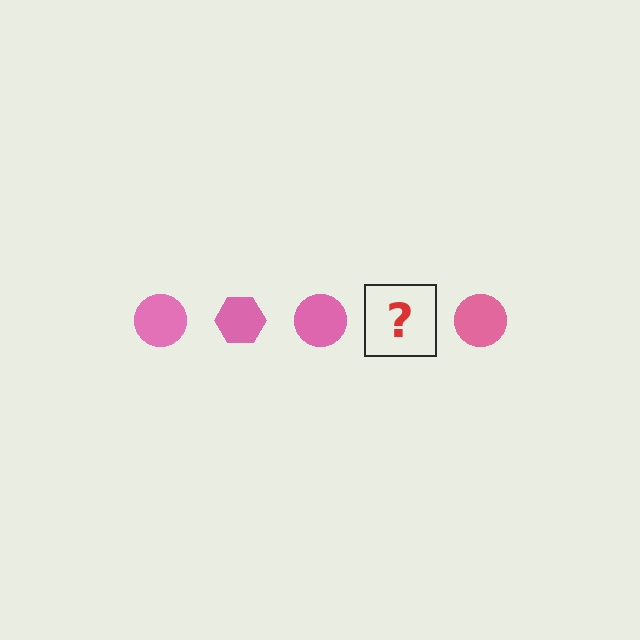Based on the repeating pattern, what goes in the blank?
The blank should be a pink hexagon.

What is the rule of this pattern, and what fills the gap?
The rule is that the pattern cycles through circle, hexagon shapes in pink. The gap should be filled with a pink hexagon.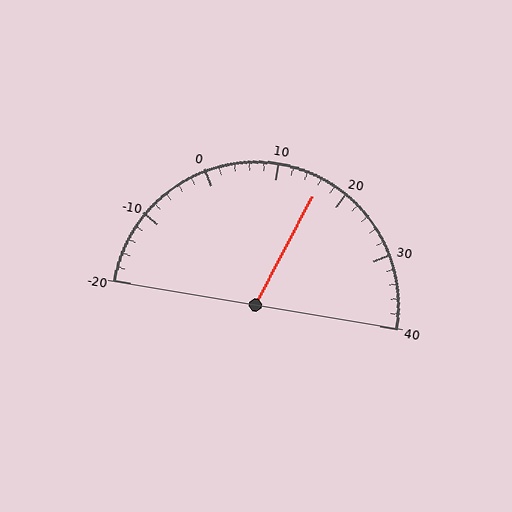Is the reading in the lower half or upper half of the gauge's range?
The reading is in the upper half of the range (-20 to 40).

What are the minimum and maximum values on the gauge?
The gauge ranges from -20 to 40.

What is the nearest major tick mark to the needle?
The nearest major tick mark is 20.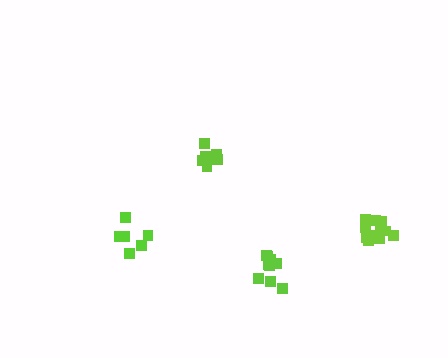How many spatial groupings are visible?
There are 4 spatial groupings.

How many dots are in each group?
Group 1: 10 dots, Group 2: 7 dots, Group 3: 6 dots, Group 4: 11 dots (34 total).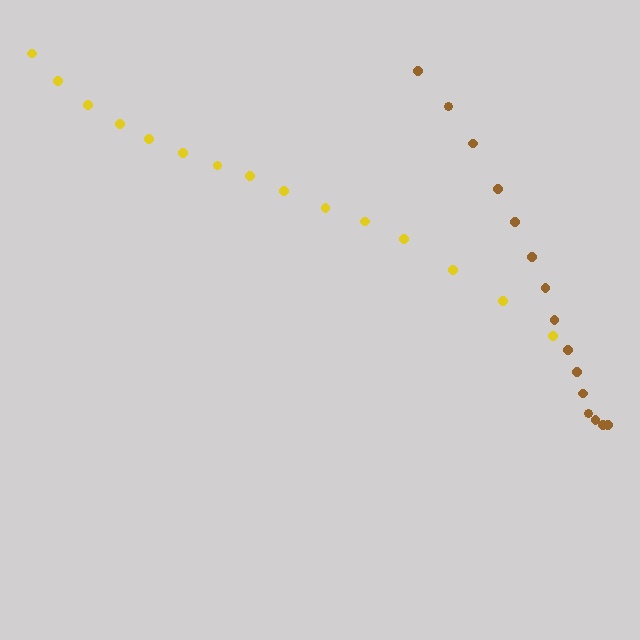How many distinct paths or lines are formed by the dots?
There are 2 distinct paths.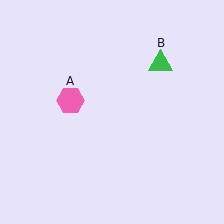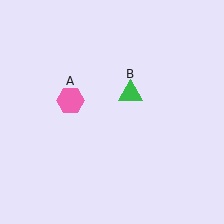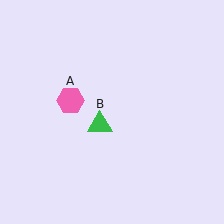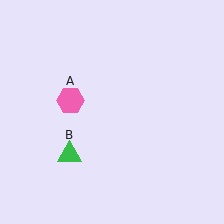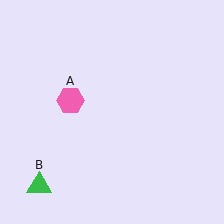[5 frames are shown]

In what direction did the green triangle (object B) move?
The green triangle (object B) moved down and to the left.